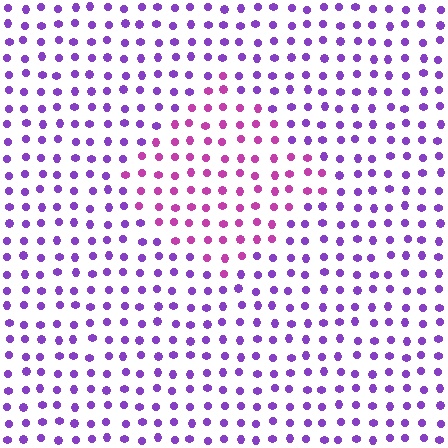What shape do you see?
I see a diamond.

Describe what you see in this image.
The image is filled with small purple elements in a uniform arrangement. A diamond-shaped region is visible where the elements are tinted to a slightly different hue, forming a subtle color boundary.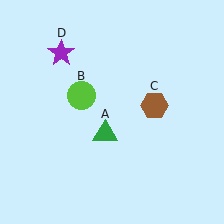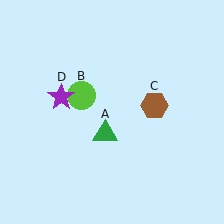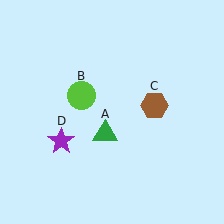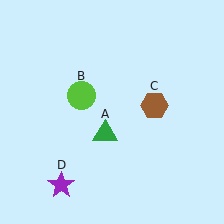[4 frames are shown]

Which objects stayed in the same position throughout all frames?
Green triangle (object A) and lime circle (object B) and brown hexagon (object C) remained stationary.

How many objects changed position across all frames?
1 object changed position: purple star (object D).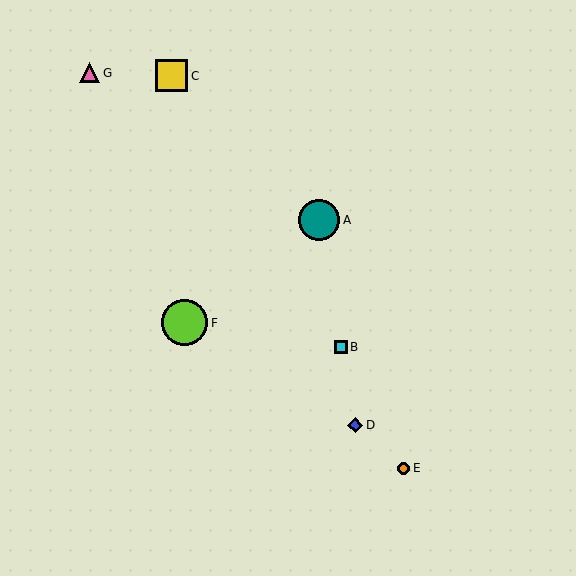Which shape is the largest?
The lime circle (labeled F) is the largest.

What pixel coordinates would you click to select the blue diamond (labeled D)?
Click at (355, 425) to select the blue diamond D.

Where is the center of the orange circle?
The center of the orange circle is at (403, 469).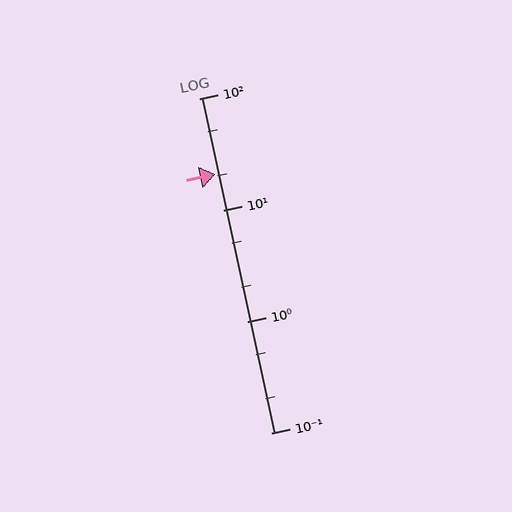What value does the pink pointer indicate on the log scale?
The pointer indicates approximately 21.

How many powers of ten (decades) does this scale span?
The scale spans 3 decades, from 0.1 to 100.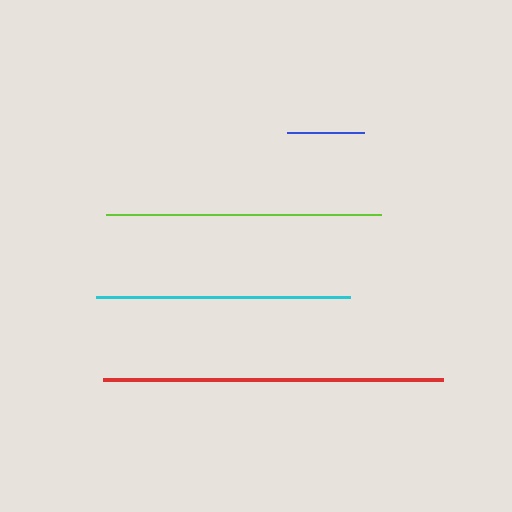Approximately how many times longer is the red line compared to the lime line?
The red line is approximately 1.2 times the length of the lime line.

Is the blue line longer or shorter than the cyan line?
The cyan line is longer than the blue line.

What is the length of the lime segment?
The lime segment is approximately 275 pixels long.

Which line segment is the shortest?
The blue line is the shortest at approximately 77 pixels.